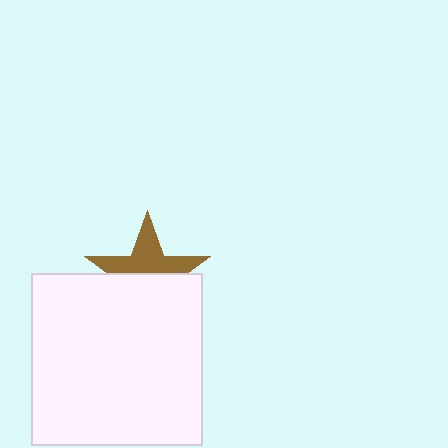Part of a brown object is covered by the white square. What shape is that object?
It is a star.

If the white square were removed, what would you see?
You would see the complete brown star.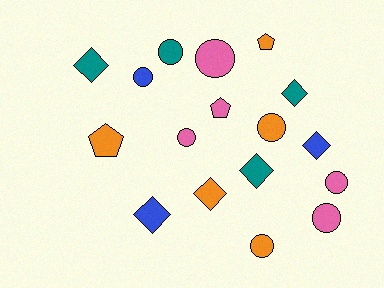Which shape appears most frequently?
Circle, with 8 objects.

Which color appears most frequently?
Orange, with 5 objects.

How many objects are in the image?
There are 17 objects.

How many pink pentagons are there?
There is 1 pink pentagon.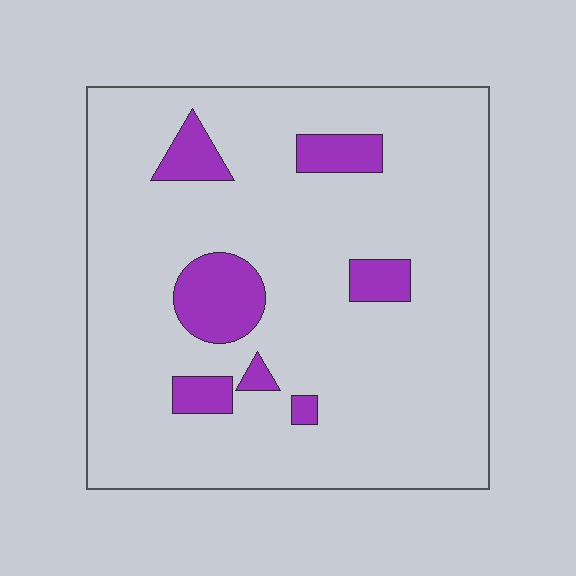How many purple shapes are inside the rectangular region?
7.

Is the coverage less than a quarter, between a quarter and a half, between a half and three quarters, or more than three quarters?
Less than a quarter.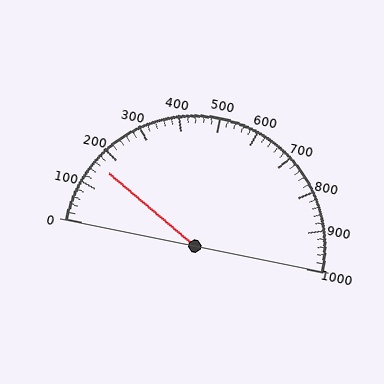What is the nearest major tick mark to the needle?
The nearest major tick mark is 200.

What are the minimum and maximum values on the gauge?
The gauge ranges from 0 to 1000.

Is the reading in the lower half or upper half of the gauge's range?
The reading is in the lower half of the range (0 to 1000).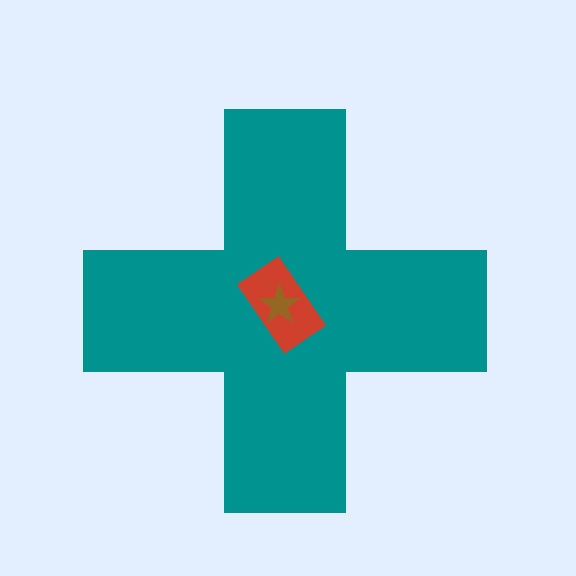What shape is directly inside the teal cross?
The red rectangle.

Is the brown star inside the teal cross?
Yes.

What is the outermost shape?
The teal cross.